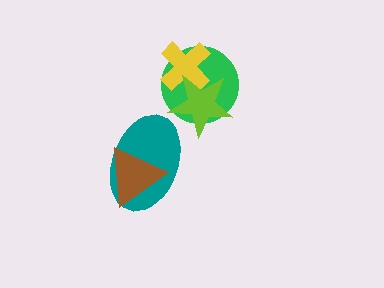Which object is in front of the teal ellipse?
The brown triangle is in front of the teal ellipse.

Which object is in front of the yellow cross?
The lime star is in front of the yellow cross.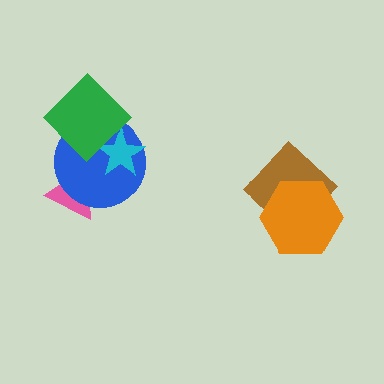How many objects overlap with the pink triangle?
1 object overlaps with the pink triangle.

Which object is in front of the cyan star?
The green diamond is in front of the cyan star.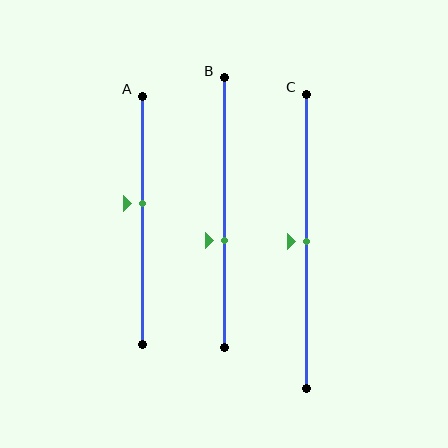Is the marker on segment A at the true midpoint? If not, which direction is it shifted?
No, the marker on segment A is shifted upward by about 7% of the segment length.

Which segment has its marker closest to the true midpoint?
Segment C has its marker closest to the true midpoint.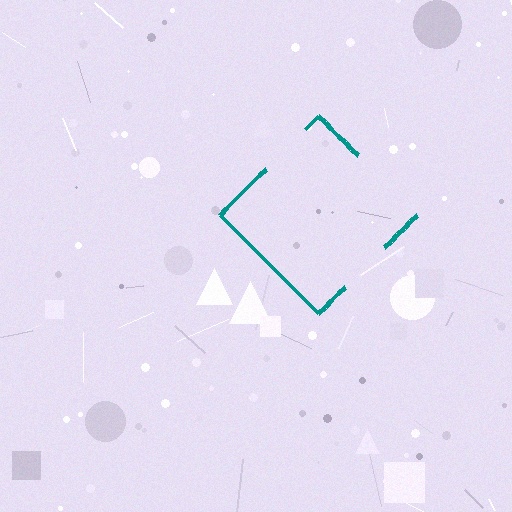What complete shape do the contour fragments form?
The contour fragments form a diamond.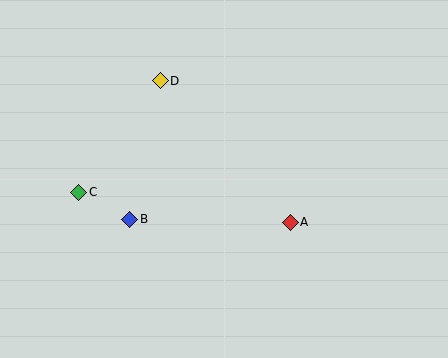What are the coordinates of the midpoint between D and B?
The midpoint between D and B is at (145, 150).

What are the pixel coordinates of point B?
Point B is at (130, 220).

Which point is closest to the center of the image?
Point A at (290, 222) is closest to the center.